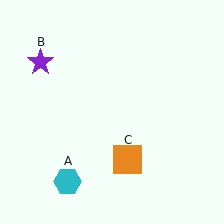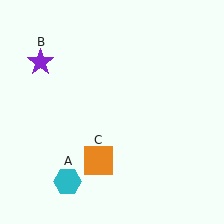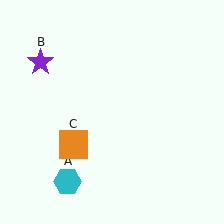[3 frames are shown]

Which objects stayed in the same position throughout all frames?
Cyan hexagon (object A) and purple star (object B) remained stationary.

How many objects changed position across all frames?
1 object changed position: orange square (object C).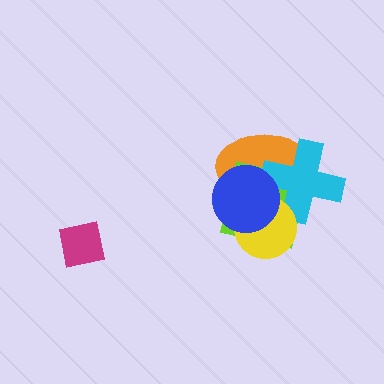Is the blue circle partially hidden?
No, no other shape covers it.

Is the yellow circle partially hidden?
Yes, it is partially covered by another shape.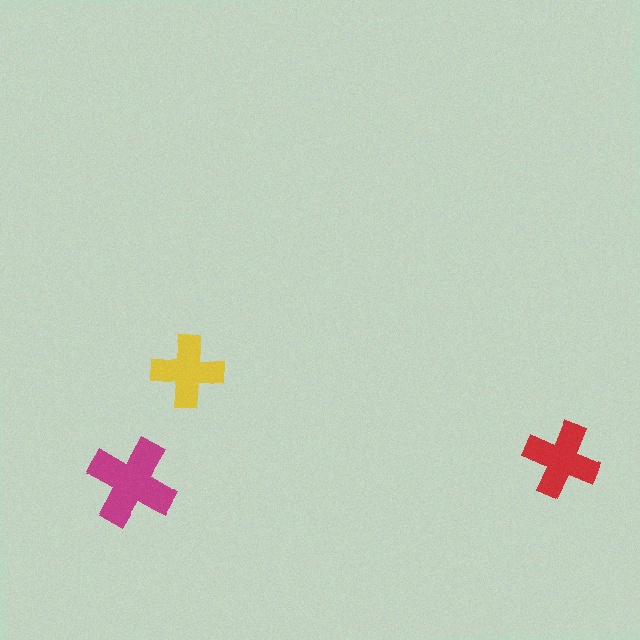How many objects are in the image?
There are 3 objects in the image.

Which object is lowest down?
The magenta cross is bottommost.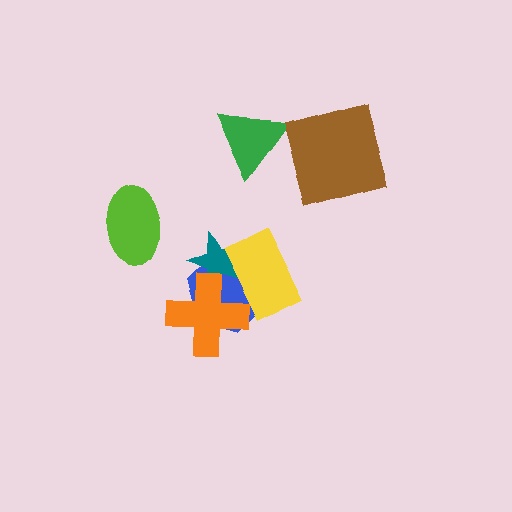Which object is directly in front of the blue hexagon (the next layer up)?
The teal star is directly in front of the blue hexagon.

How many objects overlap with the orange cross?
3 objects overlap with the orange cross.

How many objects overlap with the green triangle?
0 objects overlap with the green triangle.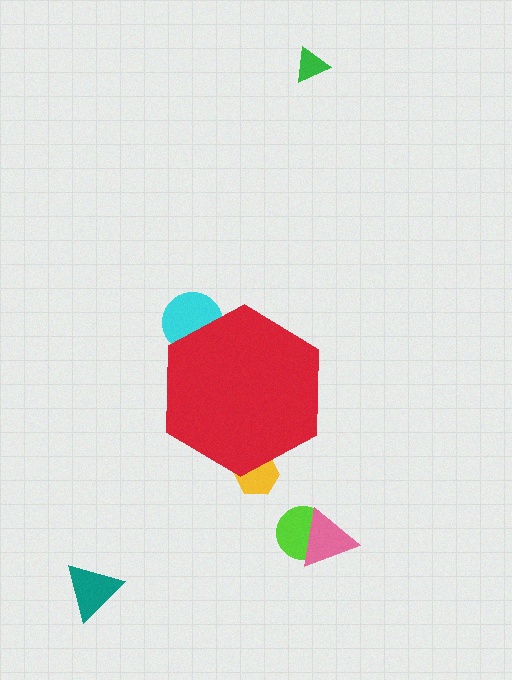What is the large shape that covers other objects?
A red hexagon.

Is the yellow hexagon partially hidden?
Yes, the yellow hexagon is partially hidden behind the red hexagon.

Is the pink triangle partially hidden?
No, the pink triangle is fully visible.